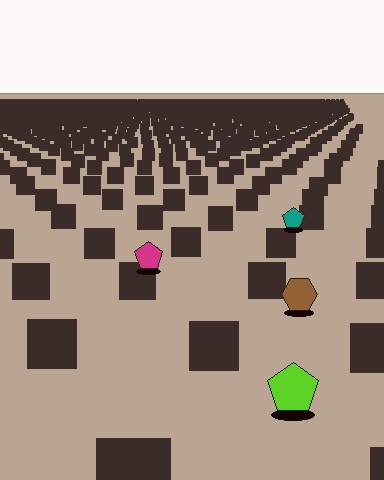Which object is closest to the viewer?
The lime pentagon is closest. The texture marks near it are larger and more spread out.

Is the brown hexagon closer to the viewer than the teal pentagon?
Yes. The brown hexagon is closer — you can tell from the texture gradient: the ground texture is coarser near it.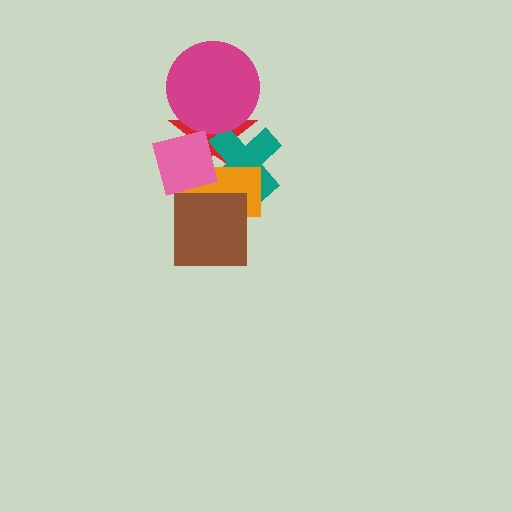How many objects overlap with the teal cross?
3 objects overlap with the teal cross.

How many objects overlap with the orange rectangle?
4 objects overlap with the orange rectangle.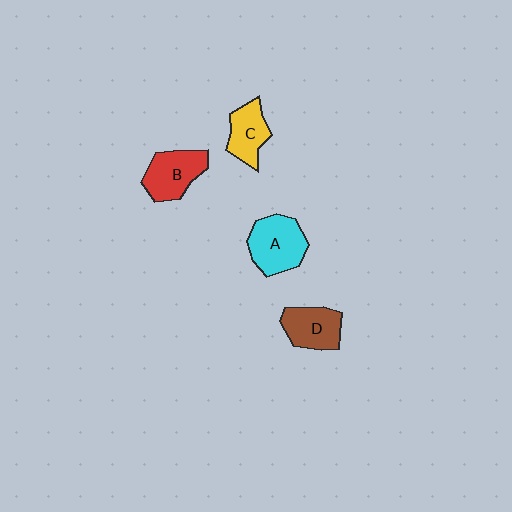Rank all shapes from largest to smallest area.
From largest to smallest: A (cyan), B (red), D (brown), C (yellow).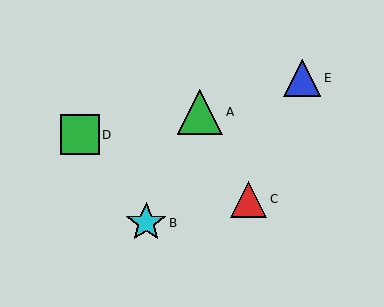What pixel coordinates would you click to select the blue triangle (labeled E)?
Click at (302, 78) to select the blue triangle E.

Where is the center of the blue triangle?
The center of the blue triangle is at (302, 78).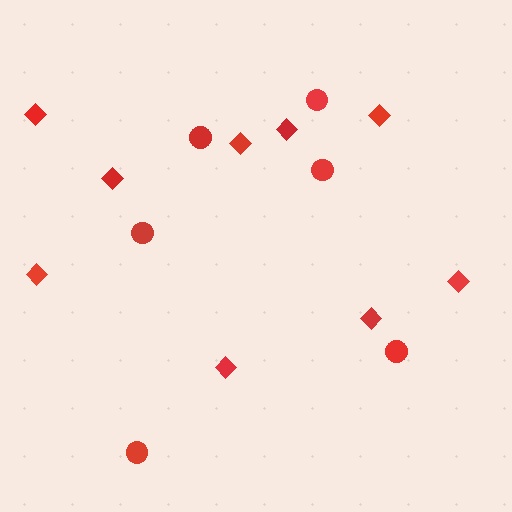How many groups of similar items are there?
There are 2 groups: one group of circles (6) and one group of diamonds (9).